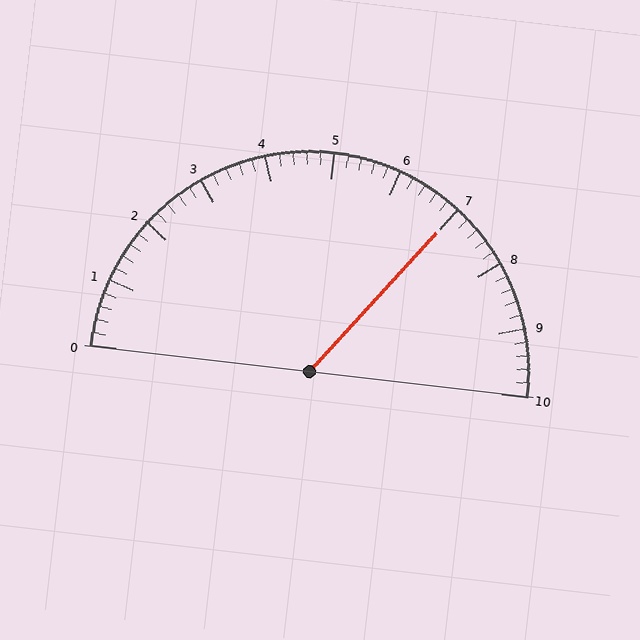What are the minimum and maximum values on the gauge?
The gauge ranges from 0 to 10.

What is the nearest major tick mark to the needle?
The nearest major tick mark is 7.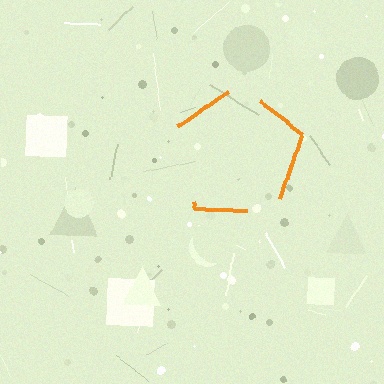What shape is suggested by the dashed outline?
The dashed outline suggests a pentagon.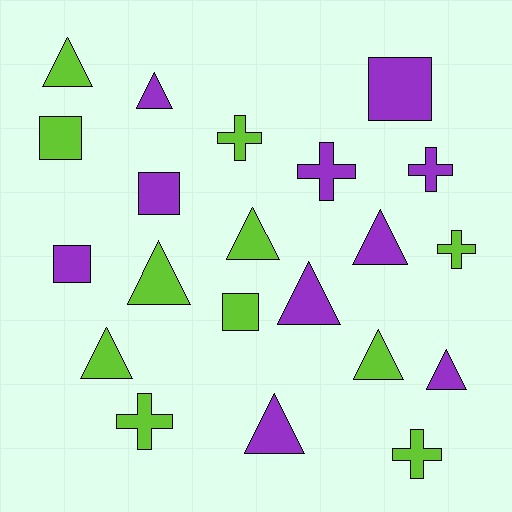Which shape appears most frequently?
Triangle, with 10 objects.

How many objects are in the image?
There are 21 objects.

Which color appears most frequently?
Lime, with 11 objects.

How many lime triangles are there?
There are 5 lime triangles.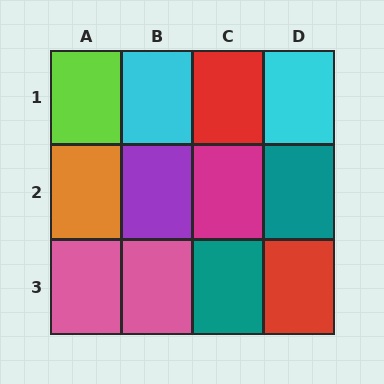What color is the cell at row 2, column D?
Teal.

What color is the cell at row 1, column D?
Cyan.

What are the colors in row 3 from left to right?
Pink, pink, teal, red.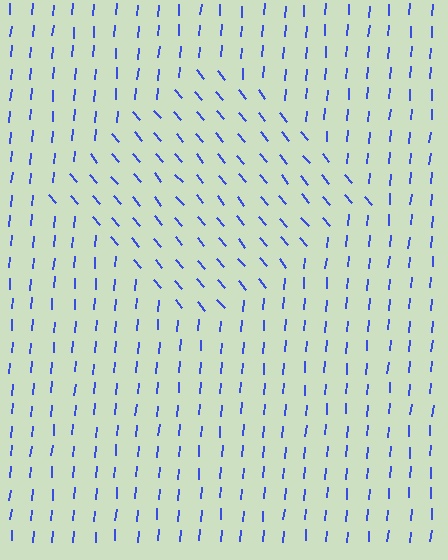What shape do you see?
I see a diamond.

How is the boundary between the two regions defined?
The boundary is defined purely by a change in line orientation (approximately 45 degrees difference). All lines are the same color and thickness.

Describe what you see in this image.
The image is filled with small blue line segments. A diamond region in the image has lines oriented differently from the surrounding lines, creating a visible texture boundary.